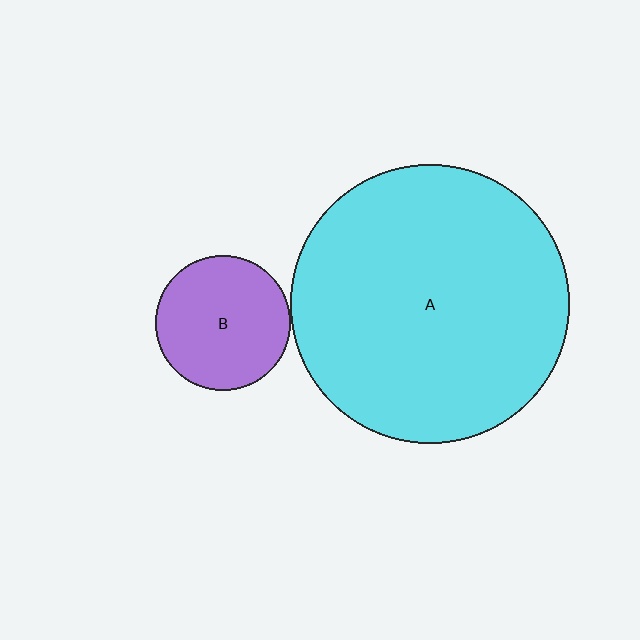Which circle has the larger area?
Circle A (cyan).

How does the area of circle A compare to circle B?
Approximately 4.3 times.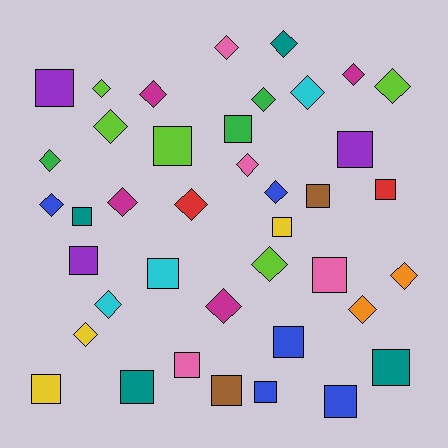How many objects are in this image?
There are 40 objects.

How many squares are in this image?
There are 19 squares.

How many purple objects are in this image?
There are 3 purple objects.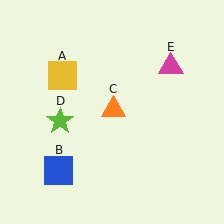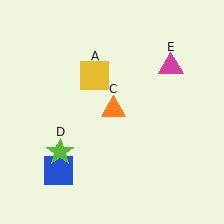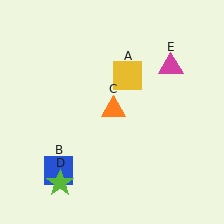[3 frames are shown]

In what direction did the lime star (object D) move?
The lime star (object D) moved down.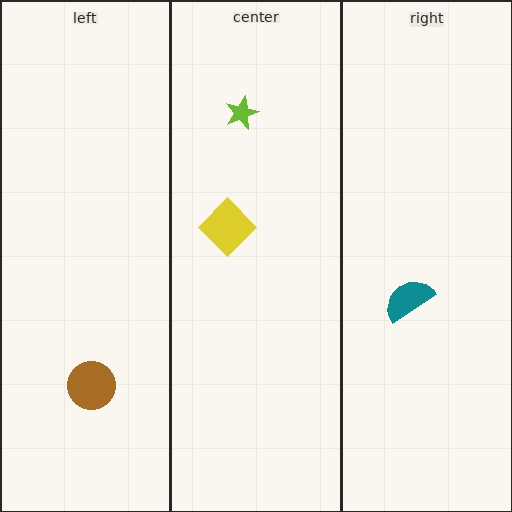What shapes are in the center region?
The yellow diamond, the lime star.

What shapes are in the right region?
The teal semicircle.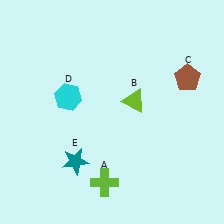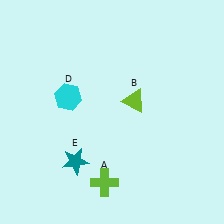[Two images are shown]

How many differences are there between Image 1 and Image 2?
There is 1 difference between the two images.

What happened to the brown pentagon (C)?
The brown pentagon (C) was removed in Image 2. It was in the top-right area of Image 1.